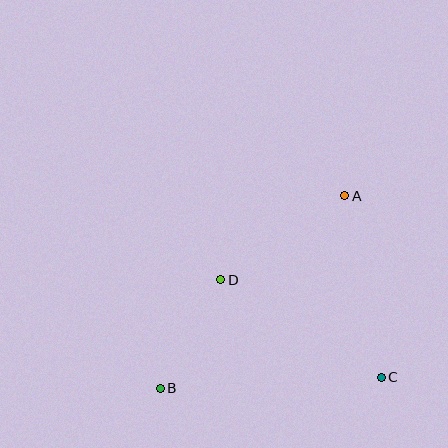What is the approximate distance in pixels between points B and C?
The distance between B and C is approximately 221 pixels.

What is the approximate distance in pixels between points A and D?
The distance between A and D is approximately 150 pixels.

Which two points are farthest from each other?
Points A and B are farthest from each other.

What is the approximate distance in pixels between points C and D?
The distance between C and D is approximately 188 pixels.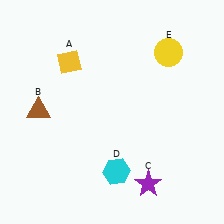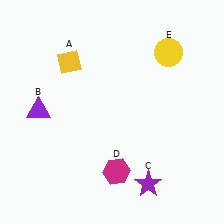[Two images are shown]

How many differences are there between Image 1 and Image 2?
There are 2 differences between the two images.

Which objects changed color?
B changed from brown to purple. D changed from cyan to magenta.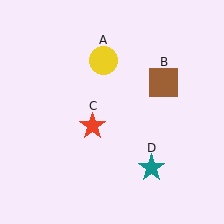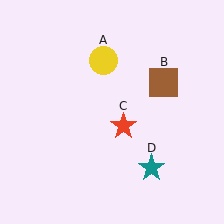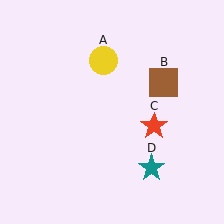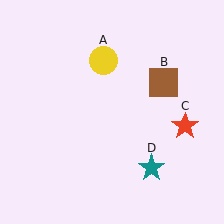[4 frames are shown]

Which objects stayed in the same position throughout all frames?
Yellow circle (object A) and brown square (object B) and teal star (object D) remained stationary.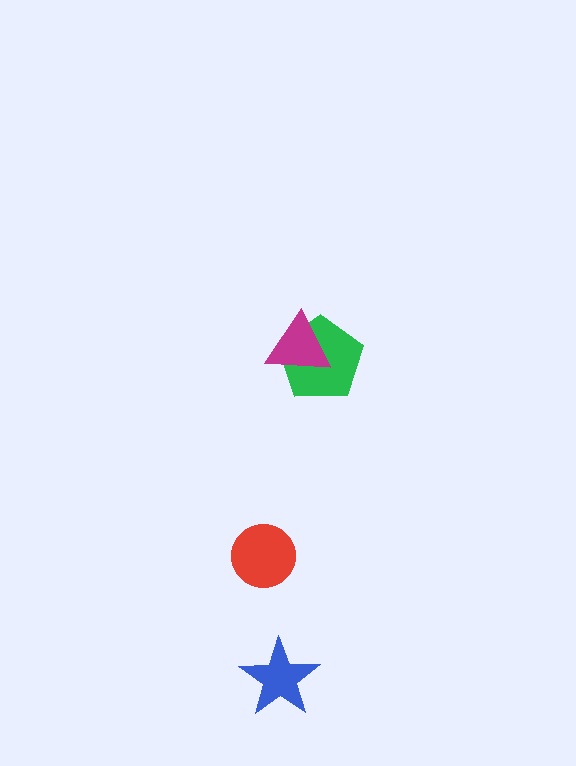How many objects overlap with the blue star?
0 objects overlap with the blue star.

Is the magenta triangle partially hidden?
No, no other shape covers it.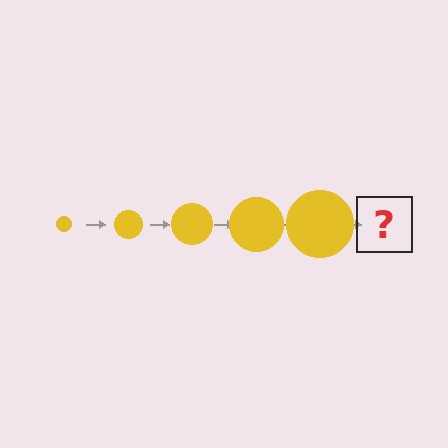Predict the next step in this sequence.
The next step is a yellow circle, larger than the previous one.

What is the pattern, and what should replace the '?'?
The pattern is that the circle gets progressively larger each step. The '?' should be a yellow circle, larger than the previous one.